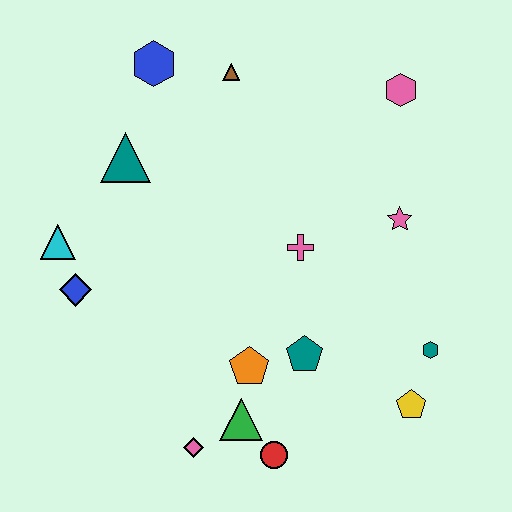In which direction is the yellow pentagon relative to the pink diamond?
The yellow pentagon is to the right of the pink diamond.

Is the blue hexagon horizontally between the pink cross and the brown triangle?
No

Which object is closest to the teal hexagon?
The yellow pentagon is closest to the teal hexagon.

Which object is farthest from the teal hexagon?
The blue hexagon is farthest from the teal hexagon.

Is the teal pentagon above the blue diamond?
No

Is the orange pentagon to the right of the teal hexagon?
No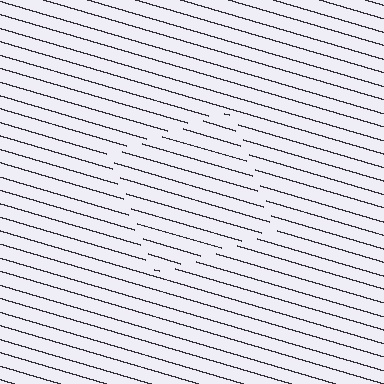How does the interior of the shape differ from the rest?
The interior of the shape contains the same grating, shifted by half a period — the contour is defined by the phase discontinuity where line-ends from the inner and outer gratings abut.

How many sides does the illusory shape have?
4 sides — the line-ends trace a square.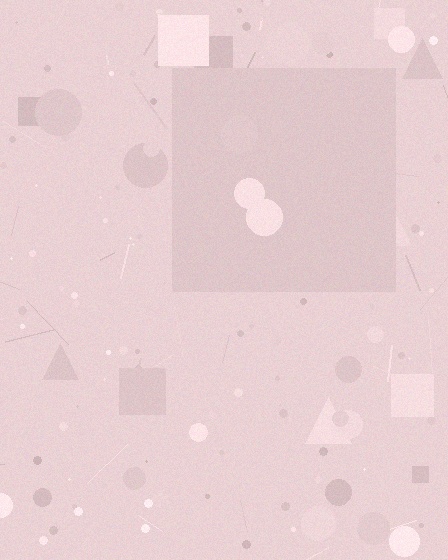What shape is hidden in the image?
A square is hidden in the image.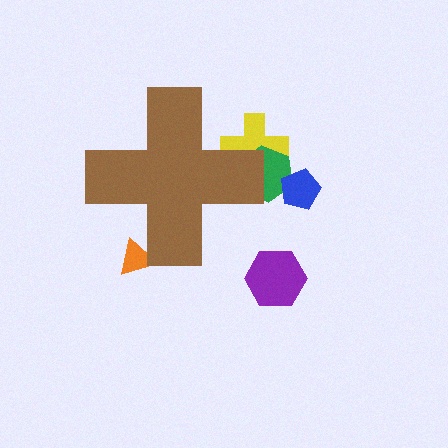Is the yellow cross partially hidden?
Yes, the yellow cross is partially hidden behind the brown cross.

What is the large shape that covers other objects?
A brown cross.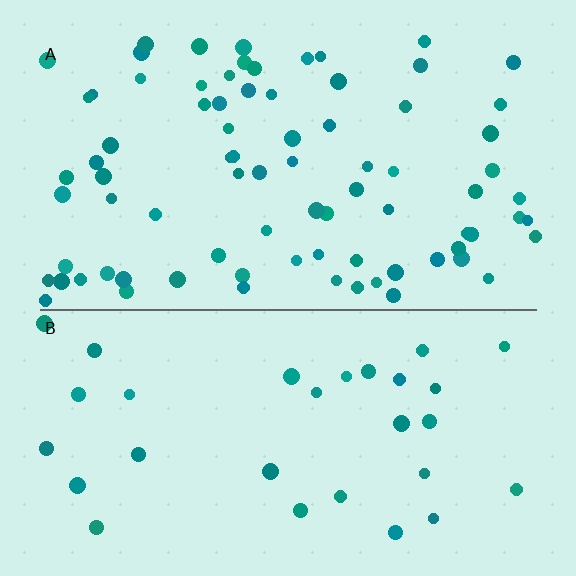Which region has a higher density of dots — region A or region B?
A (the top).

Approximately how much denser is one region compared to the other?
Approximately 2.7× — region A over region B.